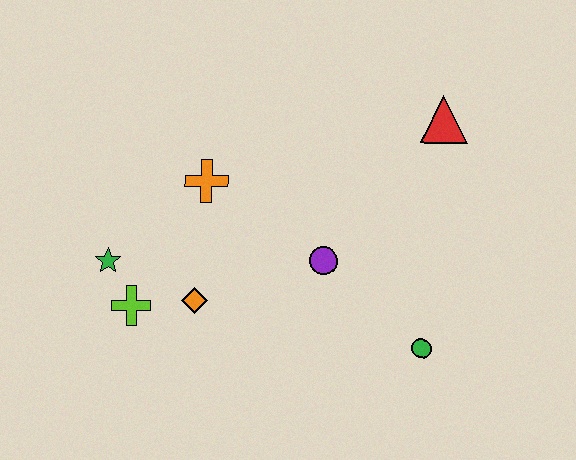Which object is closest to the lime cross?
The green star is closest to the lime cross.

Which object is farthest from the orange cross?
The green circle is farthest from the orange cross.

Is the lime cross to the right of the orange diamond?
No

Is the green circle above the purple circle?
No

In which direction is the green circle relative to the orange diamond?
The green circle is to the right of the orange diamond.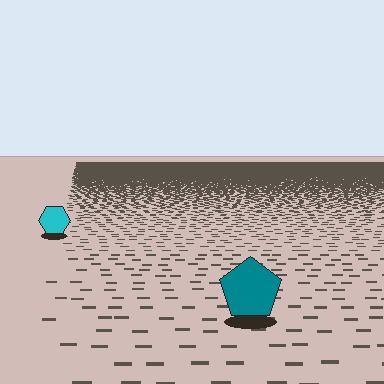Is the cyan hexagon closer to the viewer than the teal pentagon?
No. The teal pentagon is closer — you can tell from the texture gradient: the ground texture is coarser near it.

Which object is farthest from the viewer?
The cyan hexagon is farthest from the viewer. It appears smaller and the ground texture around it is denser.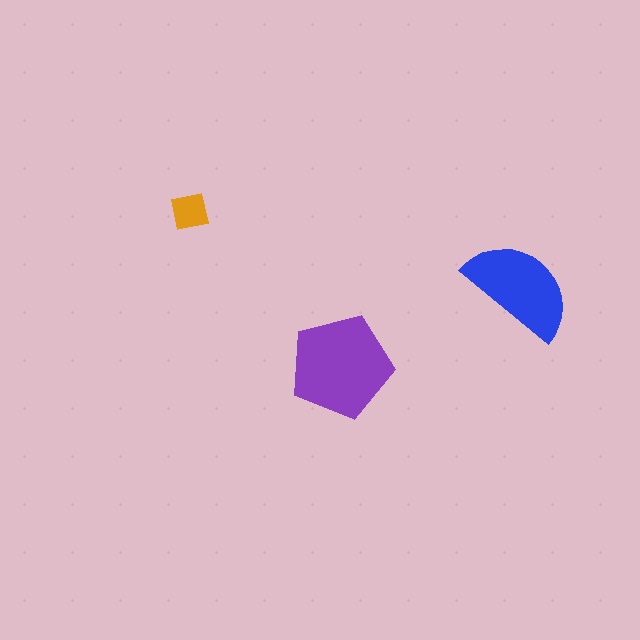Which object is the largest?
The purple pentagon.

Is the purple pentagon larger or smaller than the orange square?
Larger.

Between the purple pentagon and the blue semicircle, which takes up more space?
The purple pentagon.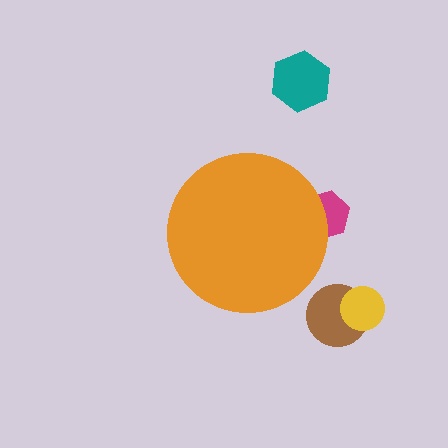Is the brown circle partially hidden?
No, the brown circle is fully visible.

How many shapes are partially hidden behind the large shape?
1 shape is partially hidden.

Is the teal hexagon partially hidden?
No, the teal hexagon is fully visible.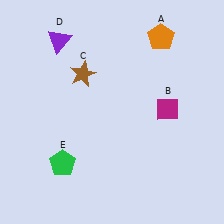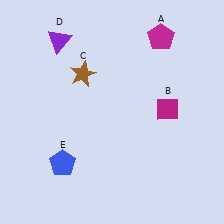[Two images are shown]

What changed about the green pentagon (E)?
In Image 1, E is green. In Image 2, it changed to blue.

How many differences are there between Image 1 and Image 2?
There are 2 differences between the two images.